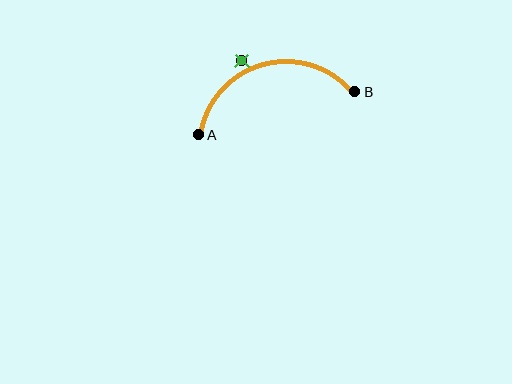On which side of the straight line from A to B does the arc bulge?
The arc bulges above the straight line connecting A and B.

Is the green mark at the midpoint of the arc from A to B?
No — the green mark does not lie on the arc at all. It sits slightly outside the curve.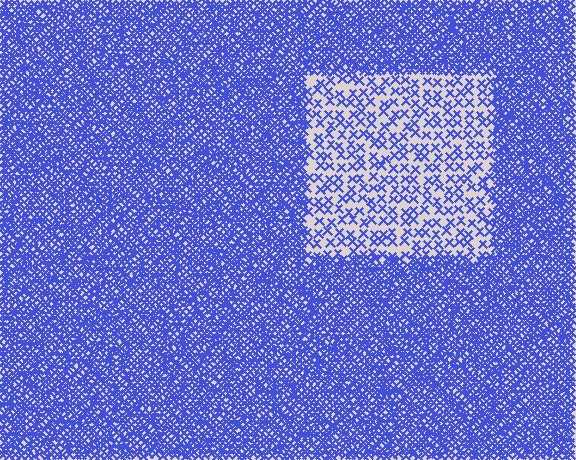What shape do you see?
I see a rectangle.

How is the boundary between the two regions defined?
The boundary is defined by a change in element density (approximately 3.1x ratio). All elements are the same color, size, and shape.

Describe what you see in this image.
The image contains small blue elements arranged at two different densities. A rectangle-shaped region is visible where the elements are less densely packed than the surrounding area.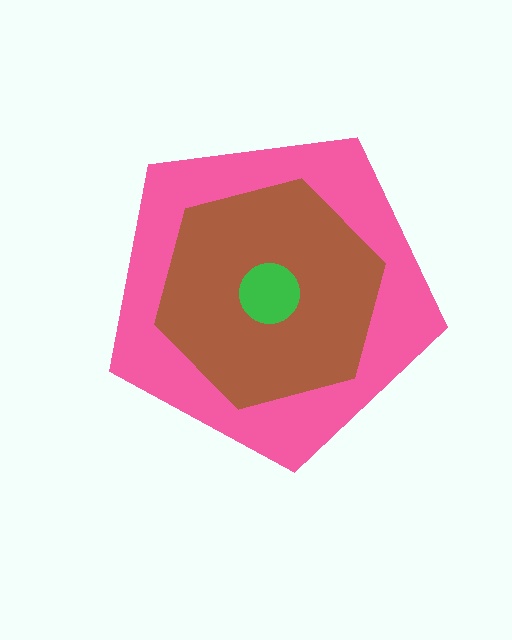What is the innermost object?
The green circle.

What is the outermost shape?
The pink pentagon.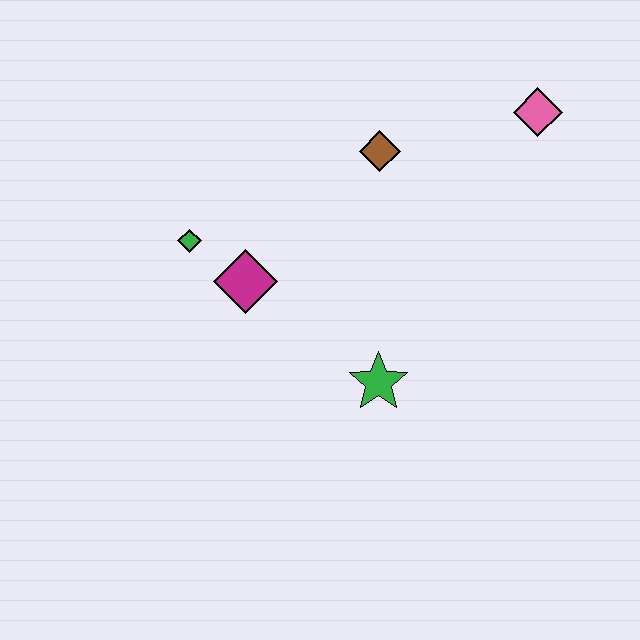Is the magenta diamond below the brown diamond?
Yes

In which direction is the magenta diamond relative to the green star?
The magenta diamond is to the left of the green star.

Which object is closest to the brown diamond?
The pink diamond is closest to the brown diamond.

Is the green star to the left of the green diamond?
No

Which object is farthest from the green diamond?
The pink diamond is farthest from the green diamond.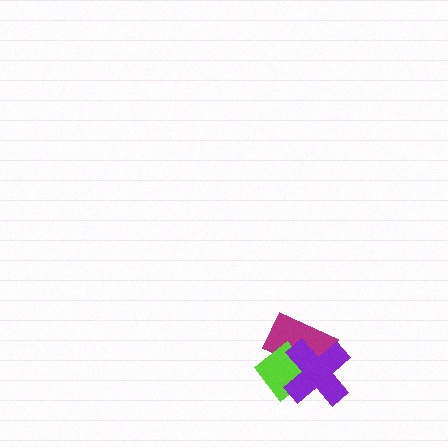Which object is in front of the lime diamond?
The purple cross is in front of the lime diamond.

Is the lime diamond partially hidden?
Yes, it is partially covered by another shape.